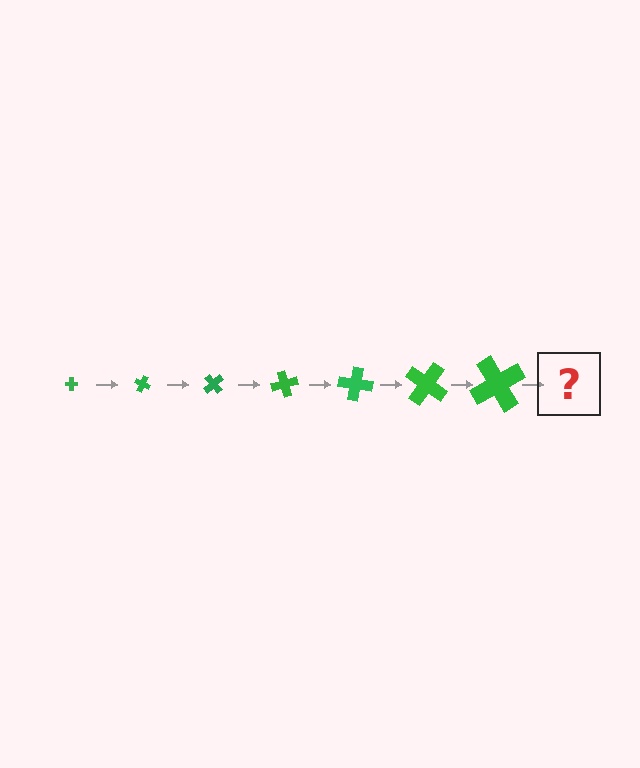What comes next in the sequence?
The next element should be a cross, larger than the previous one and rotated 175 degrees from the start.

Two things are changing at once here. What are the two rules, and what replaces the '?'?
The two rules are that the cross grows larger each step and it rotates 25 degrees each step. The '?' should be a cross, larger than the previous one and rotated 175 degrees from the start.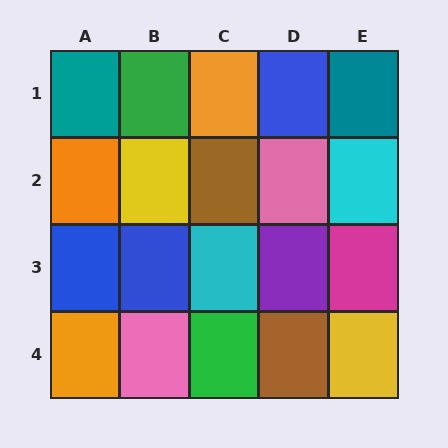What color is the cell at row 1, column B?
Green.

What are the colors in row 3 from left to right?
Blue, blue, cyan, purple, magenta.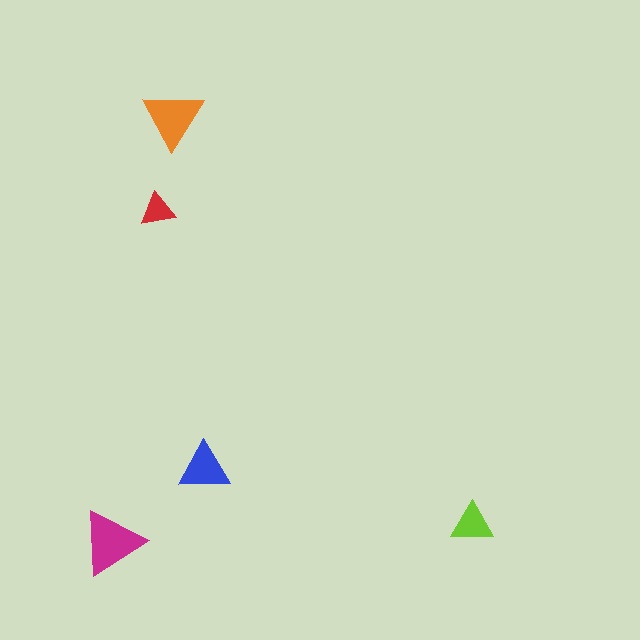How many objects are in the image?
There are 5 objects in the image.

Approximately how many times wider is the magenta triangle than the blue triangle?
About 1.5 times wider.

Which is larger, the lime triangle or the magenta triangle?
The magenta one.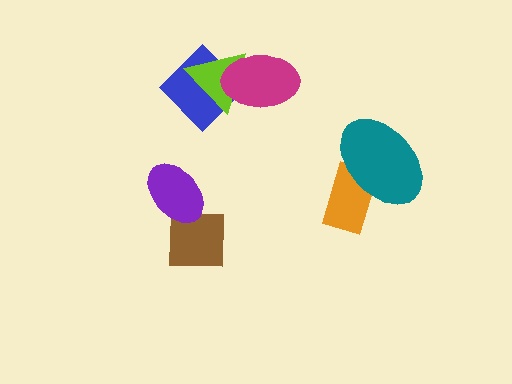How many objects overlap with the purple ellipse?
1 object overlaps with the purple ellipse.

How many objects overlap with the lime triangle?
2 objects overlap with the lime triangle.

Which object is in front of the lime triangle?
The magenta ellipse is in front of the lime triangle.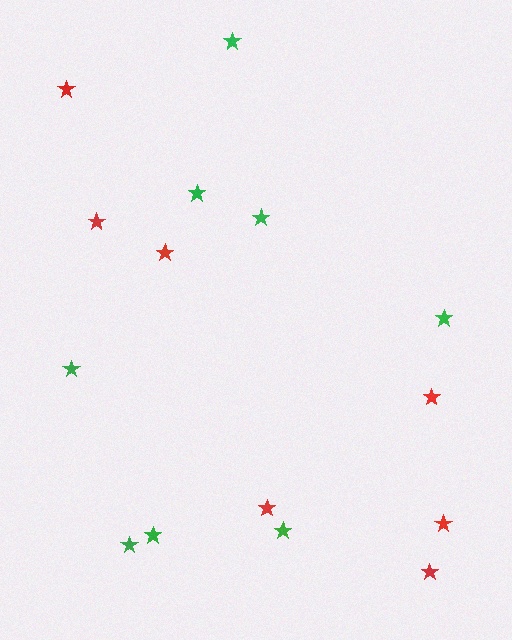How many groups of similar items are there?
There are 2 groups: one group of red stars (7) and one group of green stars (8).